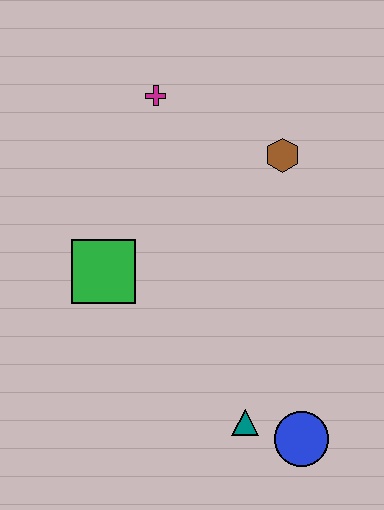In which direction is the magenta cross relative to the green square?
The magenta cross is above the green square.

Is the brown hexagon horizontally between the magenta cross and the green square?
No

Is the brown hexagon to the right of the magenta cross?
Yes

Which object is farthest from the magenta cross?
The blue circle is farthest from the magenta cross.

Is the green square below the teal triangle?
No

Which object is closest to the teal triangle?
The blue circle is closest to the teal triangle.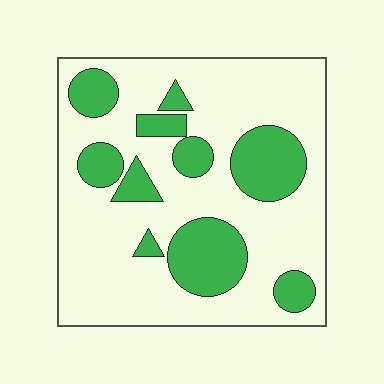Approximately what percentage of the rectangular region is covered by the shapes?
Approximately 25%.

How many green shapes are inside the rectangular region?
10.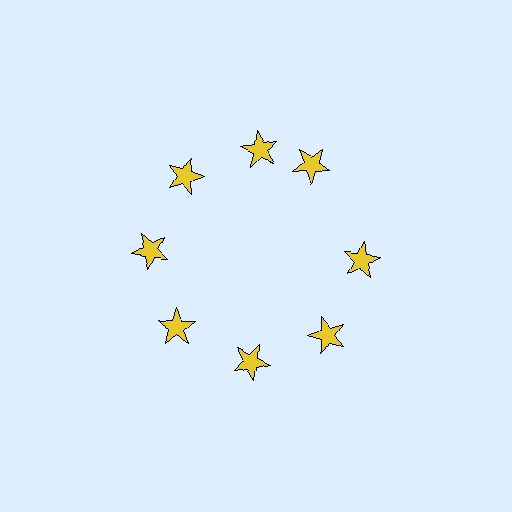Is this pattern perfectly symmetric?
No. The 8 yellow stars are arranged in a ring, but one element near the 2 o'clock position is rotated out of alignment along the ring, breaking the 8-fold rotational symmetry.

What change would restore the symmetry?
The symmetry would be restored by rotating it back into even spacing with its neighbors so that all 8 stars sit at equal angles and equal distance from the center.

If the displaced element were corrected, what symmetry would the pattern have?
It would have 8-fold rotational symmetry — the pattern would map onto itself every 45 degrees.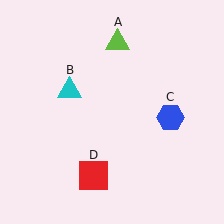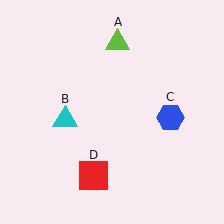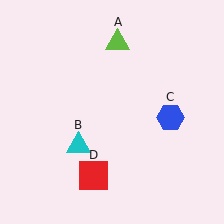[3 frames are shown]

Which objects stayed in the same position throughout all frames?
Lime triangle (object A) and blue hexagon (object C) and red square (object D) remained stationary.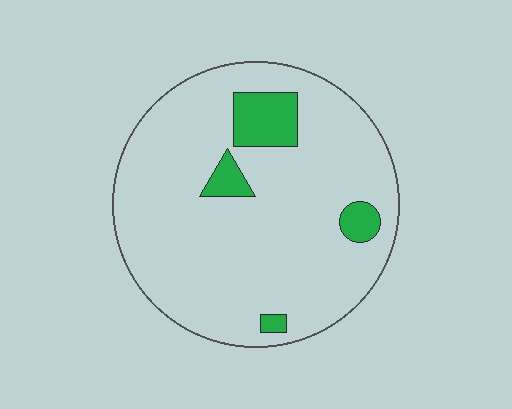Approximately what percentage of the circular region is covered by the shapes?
Approximately 10%.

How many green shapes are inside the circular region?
4.